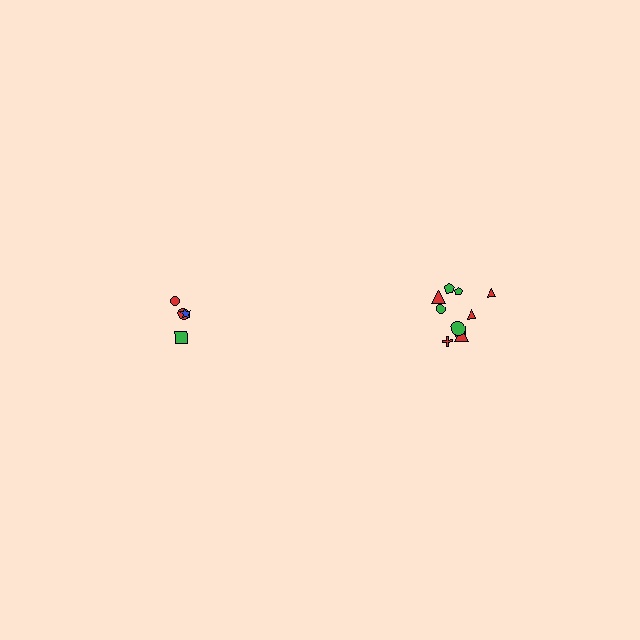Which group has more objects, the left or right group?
The right group.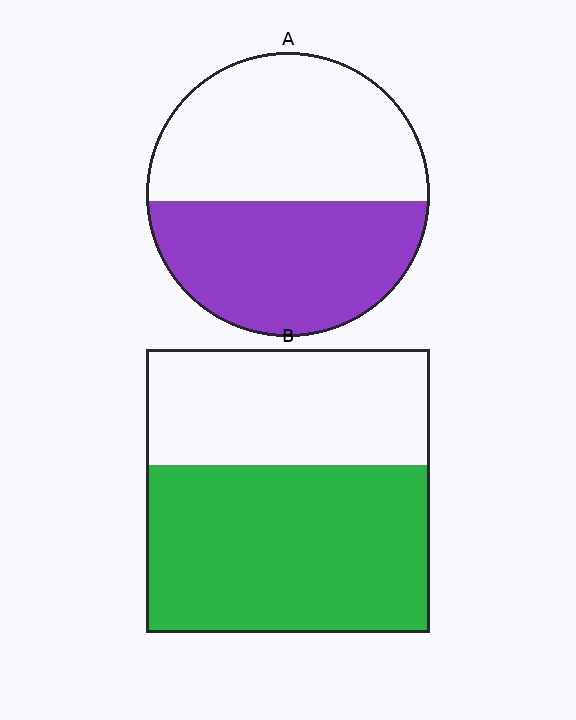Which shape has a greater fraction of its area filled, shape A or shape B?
Shape B.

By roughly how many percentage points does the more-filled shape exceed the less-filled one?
By roughly 10 percentage points (B over A).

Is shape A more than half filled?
Roughly half.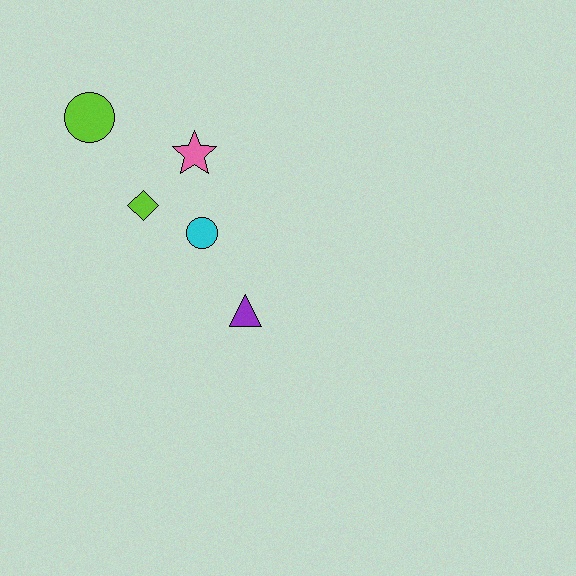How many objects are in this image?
There are 5 objects.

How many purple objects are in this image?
There is 1 purple object.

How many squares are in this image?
There are no squares.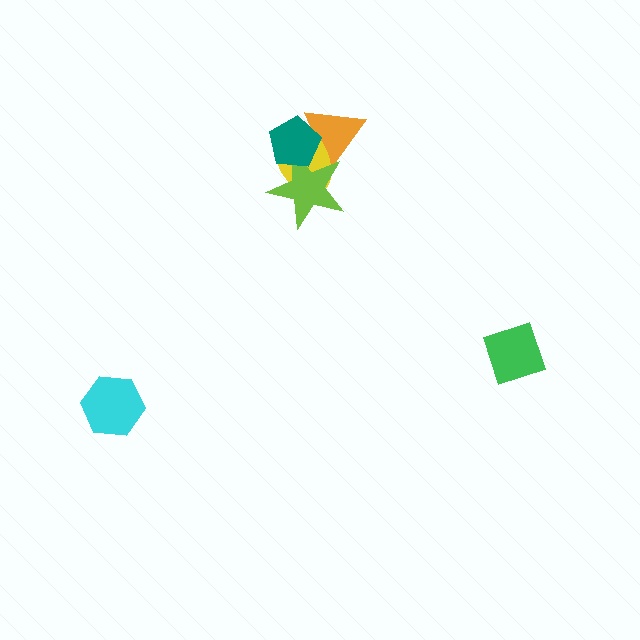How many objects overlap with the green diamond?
0 objects overlap with the green diamond.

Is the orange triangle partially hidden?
Yes, it is partially covered by another shape.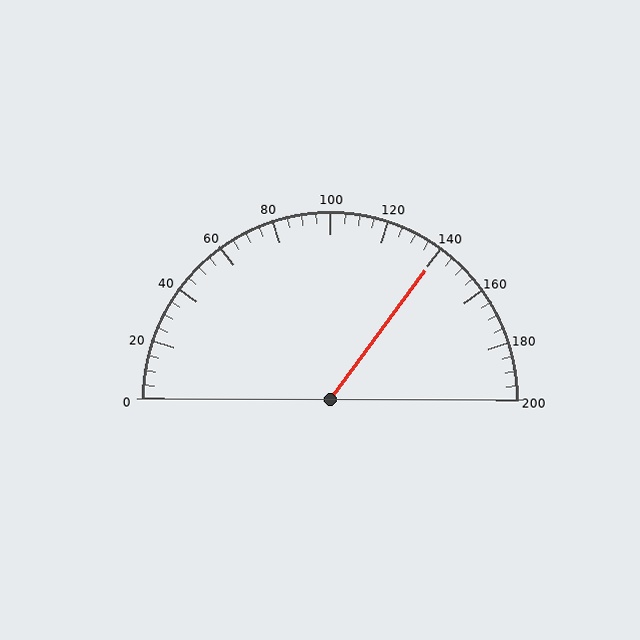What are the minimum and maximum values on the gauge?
The gauge ranges from 0 to 200.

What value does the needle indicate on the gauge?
The needle indicates approximately 140.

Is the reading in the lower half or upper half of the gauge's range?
The reading is in the upper half of the range (0 to 200).